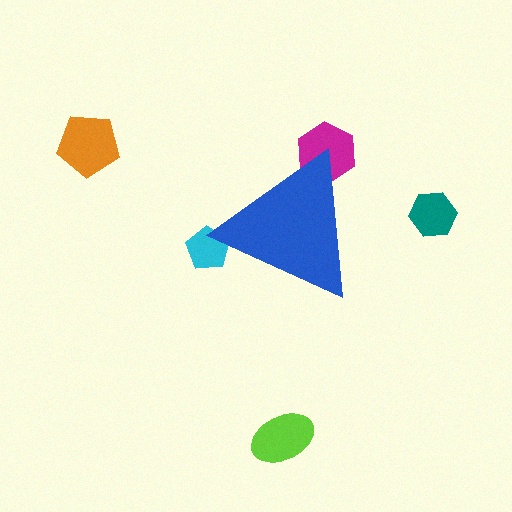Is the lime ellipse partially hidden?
No, the lime ellipse is fully visible.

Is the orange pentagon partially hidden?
No, the orange pentagon is fully visible.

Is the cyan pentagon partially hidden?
Yes, the cyan pentagon is partially hidden behind the blue triangle.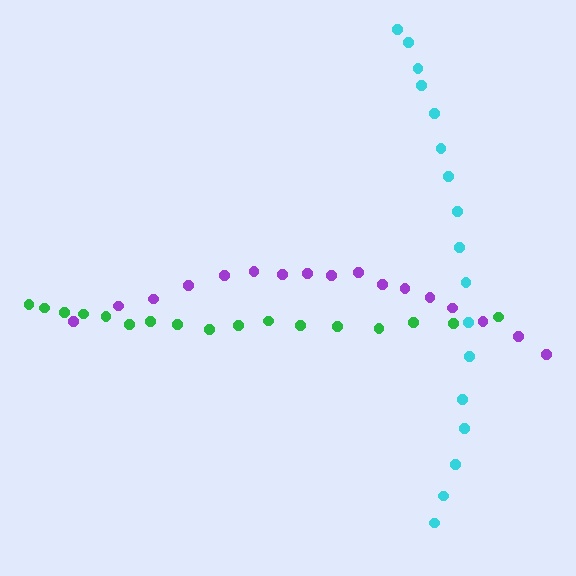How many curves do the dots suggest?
There are 3 distinct paths.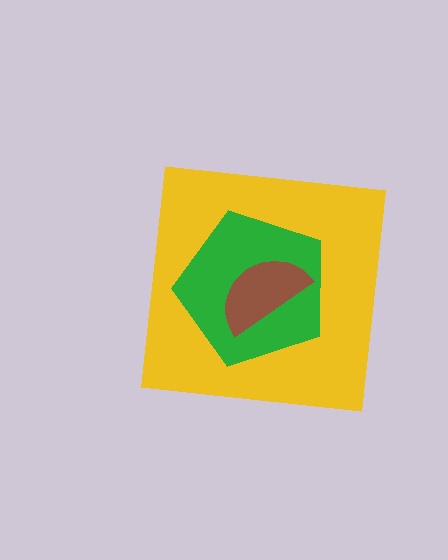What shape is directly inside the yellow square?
The green pentagon.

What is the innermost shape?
The brown semicircle.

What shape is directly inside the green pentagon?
The brown semicircle.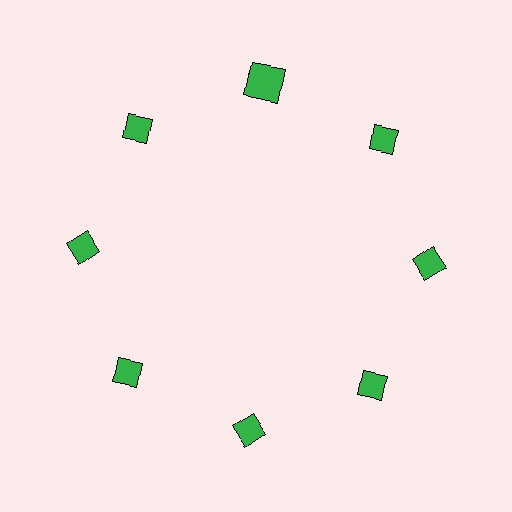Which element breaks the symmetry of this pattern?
The green square at roughly the 12 o'clock position breaks the symmetry. All other shapes are green diamonds.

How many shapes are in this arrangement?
There are 8 shapes arranged in a ring pattern.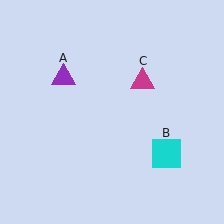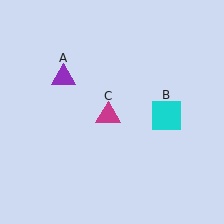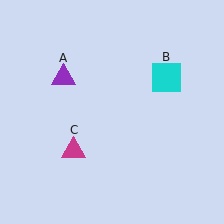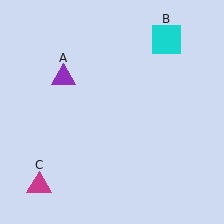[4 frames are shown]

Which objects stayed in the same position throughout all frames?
Purple triangle (object A) remained stationary.